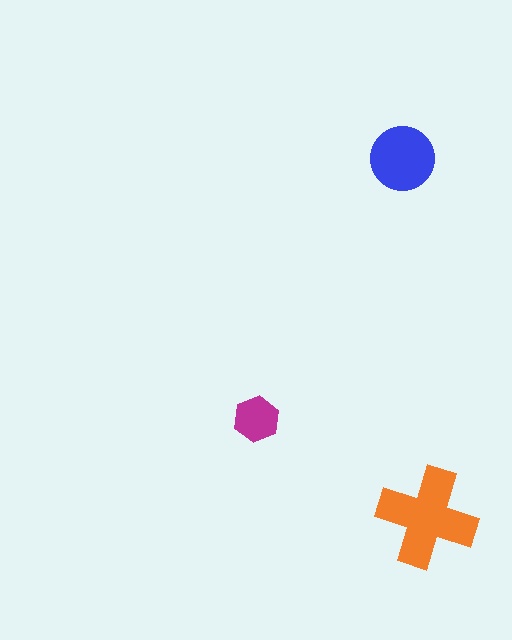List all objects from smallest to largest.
The magenta hexagon, the blue circle, the orange cross.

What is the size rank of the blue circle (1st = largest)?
2nd.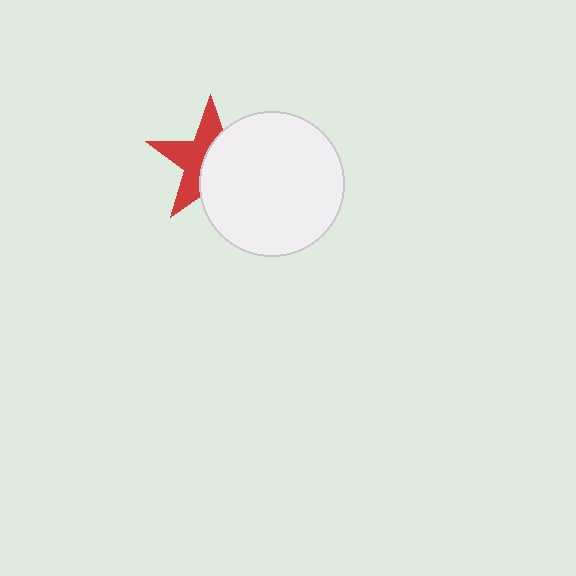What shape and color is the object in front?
The object in front is a white circle.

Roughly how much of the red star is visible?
About half of it is visible (roughly 49%).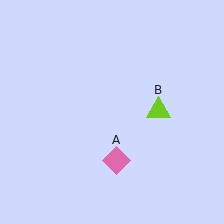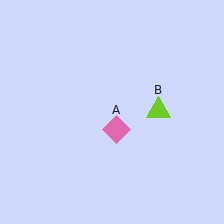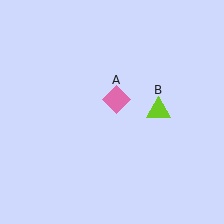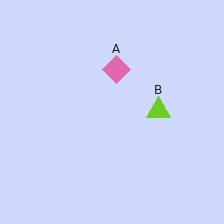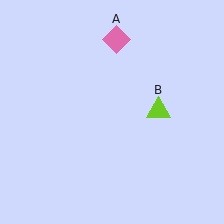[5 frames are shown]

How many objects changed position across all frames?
1 object changed position: pink diamond (object A).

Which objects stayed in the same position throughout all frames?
Lime triangle (object B) remained stationary.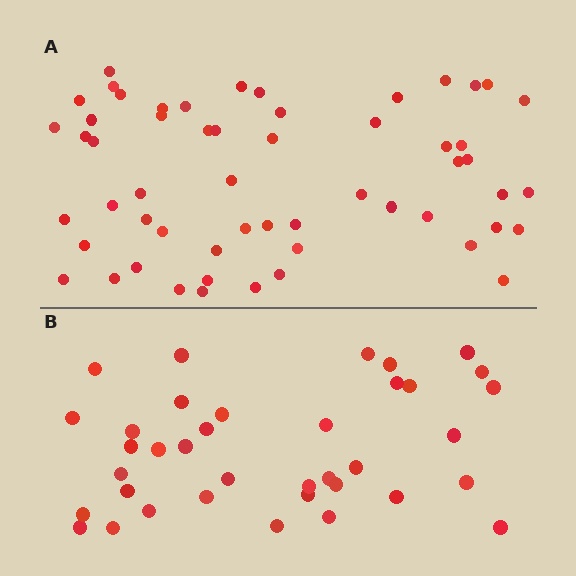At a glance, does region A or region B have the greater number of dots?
Region A (the top region) has more dots.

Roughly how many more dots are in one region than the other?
Region A has approximately 20 more dots than region B.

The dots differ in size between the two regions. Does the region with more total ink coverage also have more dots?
No. Region B has more total ink coverage because its dots are larger, but region A actually contains more individual dots. Total area can be misleading — the number of items is what matters here.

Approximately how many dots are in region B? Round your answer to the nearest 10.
About 40 dots. (The exact count is 37, which rounds to 40.)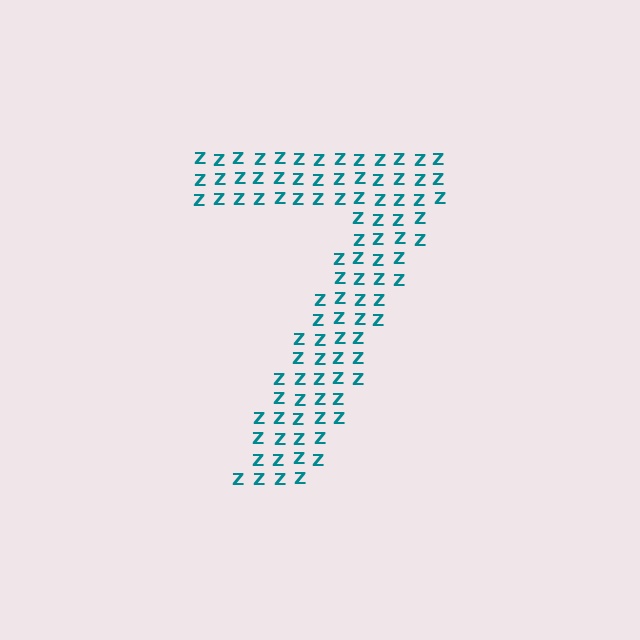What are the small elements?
The small elements are letter Z's.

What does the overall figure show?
The overall figure shows the digit 7.